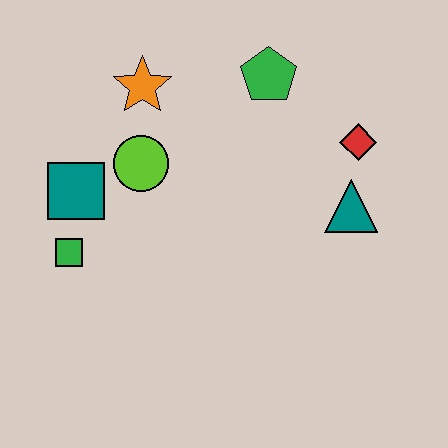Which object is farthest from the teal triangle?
The green square is farthest from the teal triangle.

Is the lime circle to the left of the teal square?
No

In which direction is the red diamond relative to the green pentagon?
The red diamond is to the right of the green pentagon.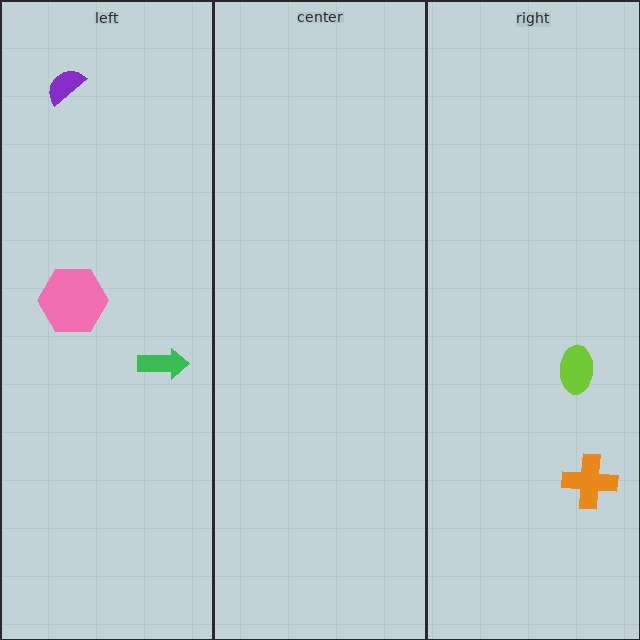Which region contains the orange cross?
The right region.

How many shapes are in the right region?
2.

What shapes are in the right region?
The orange cross, the lime ellipse.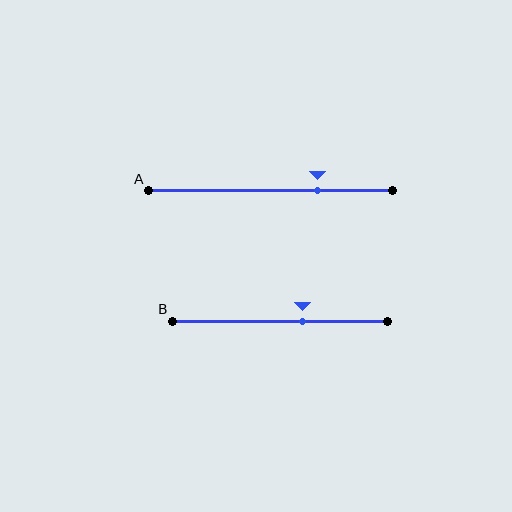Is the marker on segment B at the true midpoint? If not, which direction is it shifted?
No, the marker on segment B is shifted to the right by about 10% of the segment length.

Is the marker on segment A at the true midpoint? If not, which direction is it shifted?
No, the marker on segment A is shifted to the right by about 19% of the segment length.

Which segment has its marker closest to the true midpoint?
Segment B has its marker closest to the true midpoint.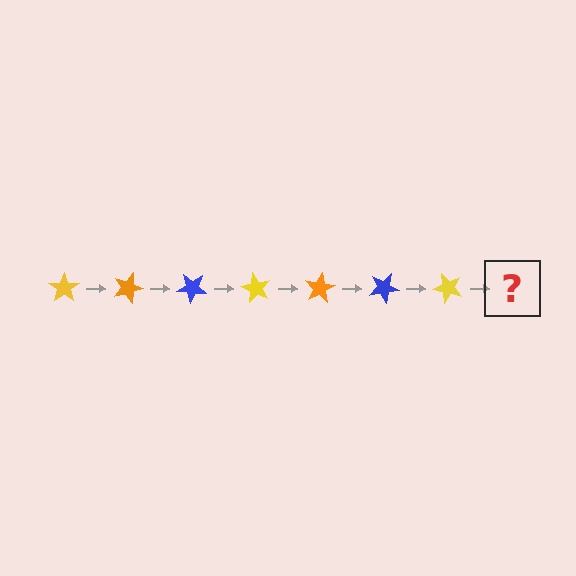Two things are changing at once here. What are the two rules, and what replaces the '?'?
The two rules are that it rotates 20 degrees each step and the color cycles through yellow, orange, and blue. The '?' should be an orange star, rotated 140 degrees from the start.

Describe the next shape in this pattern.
It should be an orange star, rotated 140 degrees from the start.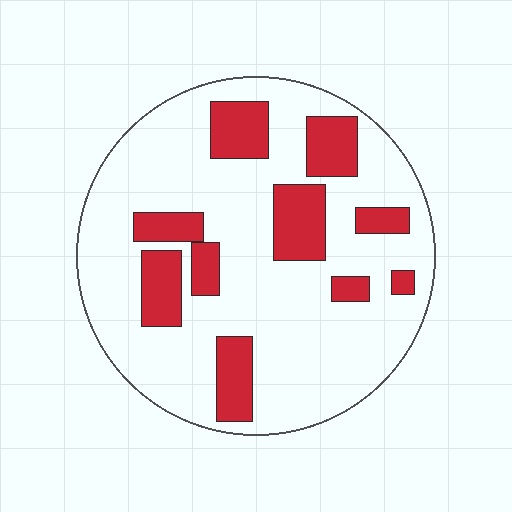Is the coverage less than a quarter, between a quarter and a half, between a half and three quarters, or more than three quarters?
Less than a quarter.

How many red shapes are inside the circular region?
10.